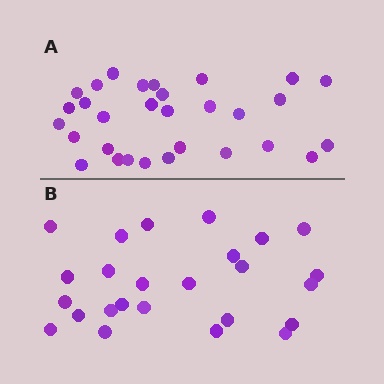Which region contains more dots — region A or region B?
Region A (the top region) has more dots.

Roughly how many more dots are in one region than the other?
Region A has about 5 more dots than region B.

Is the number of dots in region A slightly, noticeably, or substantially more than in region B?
Region A has only slightly more — the two regions are fairly close. The ratio is roughly 1.2 to 1.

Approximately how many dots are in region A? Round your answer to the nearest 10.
About 30 dots.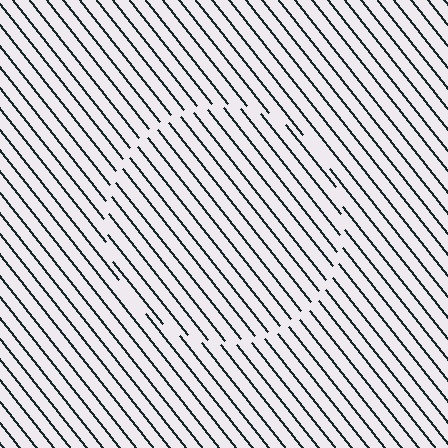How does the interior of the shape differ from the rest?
The interior of the shape contains the same grating, shifted by half a period — the contour is defined by the phase discontinuity where line-ends from the inner and outer gratings abut.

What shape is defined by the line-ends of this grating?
An illusory circle. The interior of the shape contains the same grating, shifted by half a period — the contour is defined by the phase discontinuity where line-ends from the inner and outer gratings abut.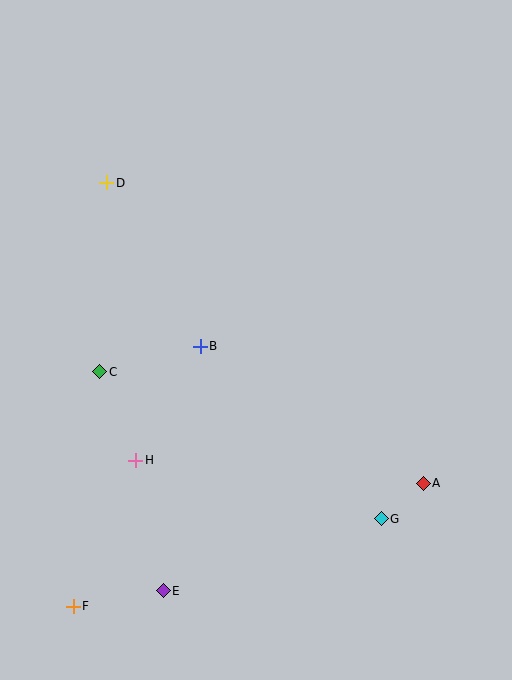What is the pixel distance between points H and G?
The distance between H and G is 252 pixels.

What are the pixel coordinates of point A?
Point A is at (423, 483).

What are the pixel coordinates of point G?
Point G is at (381, 519).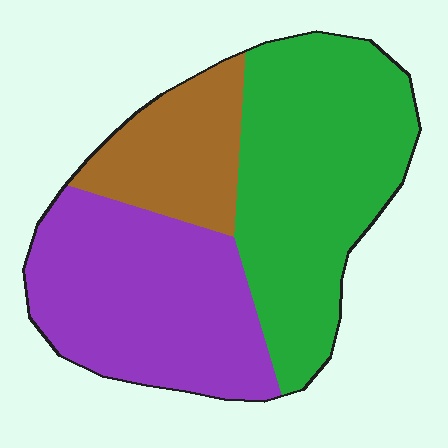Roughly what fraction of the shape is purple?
Purple takes up between a third and a half of the shape.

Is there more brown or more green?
Green.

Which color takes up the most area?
Green, at roughly 45%.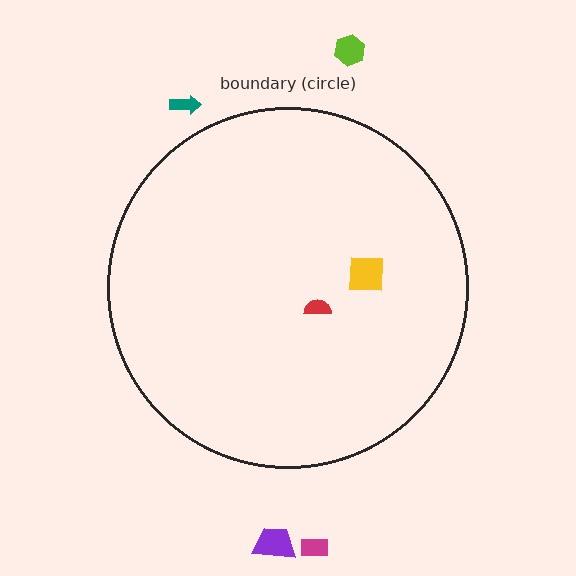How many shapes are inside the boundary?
2 inside, 4 outside.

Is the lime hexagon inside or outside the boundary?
Outside.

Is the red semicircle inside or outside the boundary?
Inside.